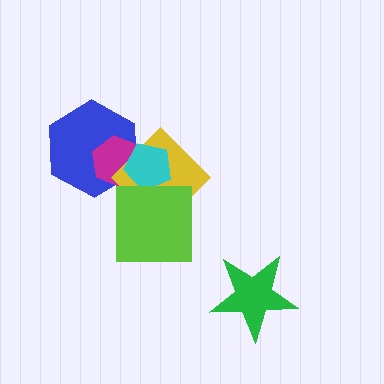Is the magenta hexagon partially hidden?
Yes, it is partially covered by another shape.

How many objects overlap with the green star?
0 objects overlap with the green star.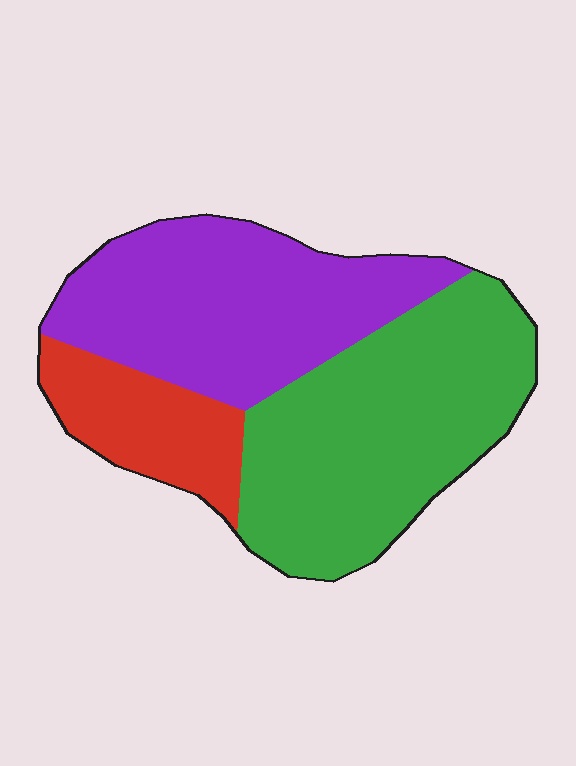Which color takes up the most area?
Green, at roughly 45%.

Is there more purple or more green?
Green.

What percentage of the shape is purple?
Purple covers around 40% of the shape.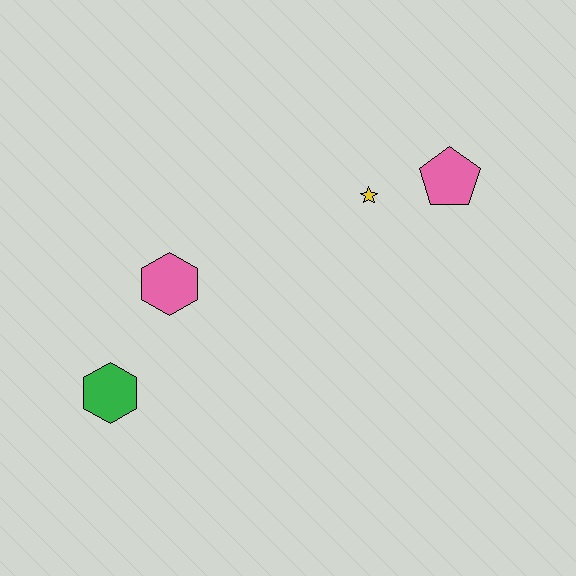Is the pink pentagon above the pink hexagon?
Yes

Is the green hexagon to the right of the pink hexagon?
No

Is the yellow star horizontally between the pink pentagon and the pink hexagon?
Yes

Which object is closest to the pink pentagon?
The yellow star is closest to the pink pentagon.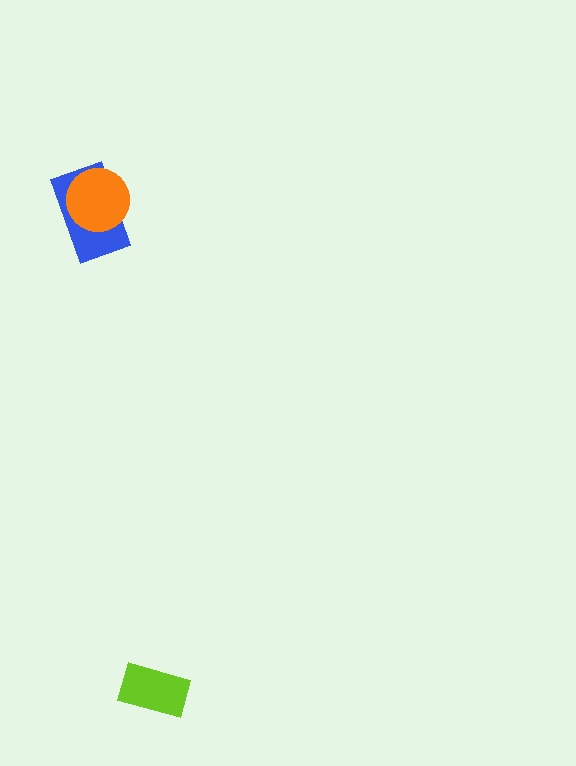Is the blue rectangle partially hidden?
Yes, it is partially covered by another shape.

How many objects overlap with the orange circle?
1 object overlaps with the orange circle.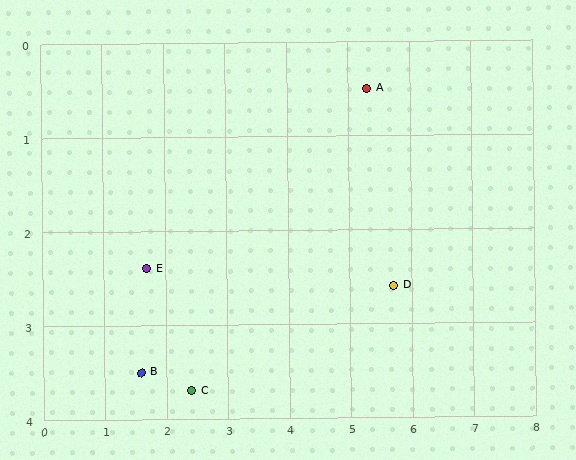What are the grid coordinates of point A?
Point A is at approximately (5.3, 0.5).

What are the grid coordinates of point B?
Point B is at approximately (1.6, 3.5).